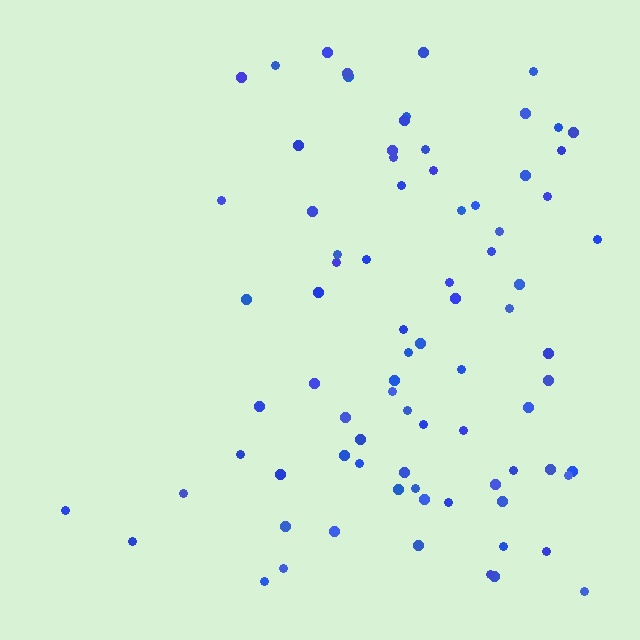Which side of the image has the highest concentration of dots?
The right.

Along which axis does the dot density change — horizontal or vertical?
Horizontal.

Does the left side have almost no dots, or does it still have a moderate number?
Still a moderate number, just noticeably fewer than the right.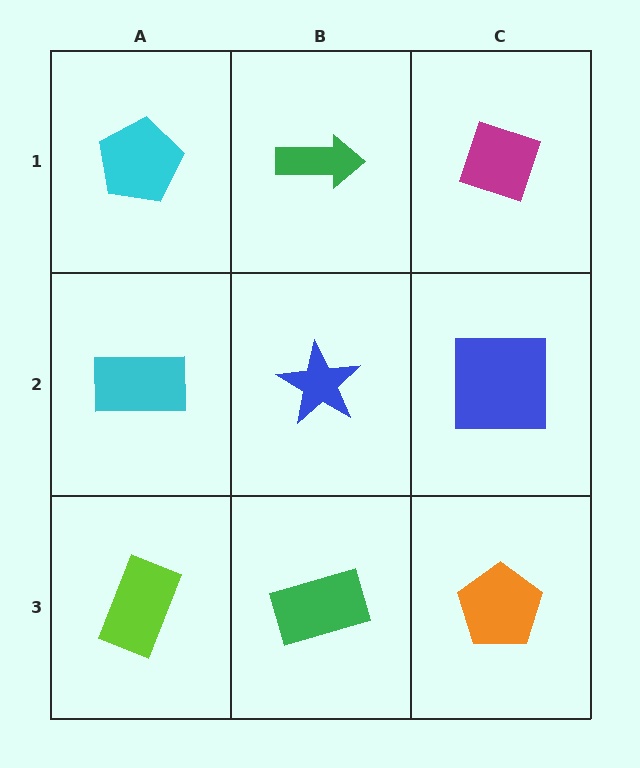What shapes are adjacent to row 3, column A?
A cyan rectangle (row 2, column A), a green rectangle (row 3, column B).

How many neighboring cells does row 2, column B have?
4.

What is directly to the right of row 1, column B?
A magenta diamond.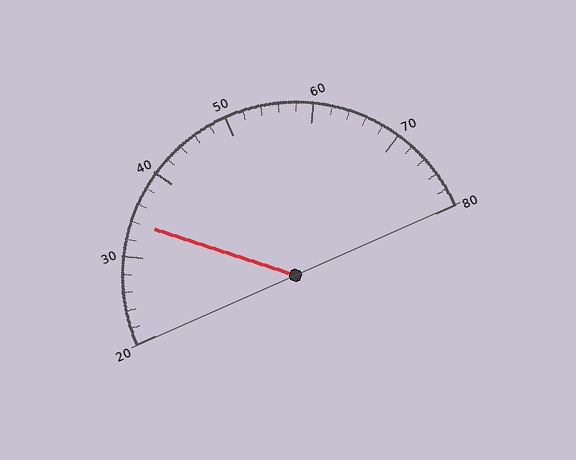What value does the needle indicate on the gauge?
The needle indicates approximately 34.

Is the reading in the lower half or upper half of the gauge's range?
The reading is in the lower half of the range (20 to 80).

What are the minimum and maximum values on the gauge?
The gauge ranges from 20 to 80.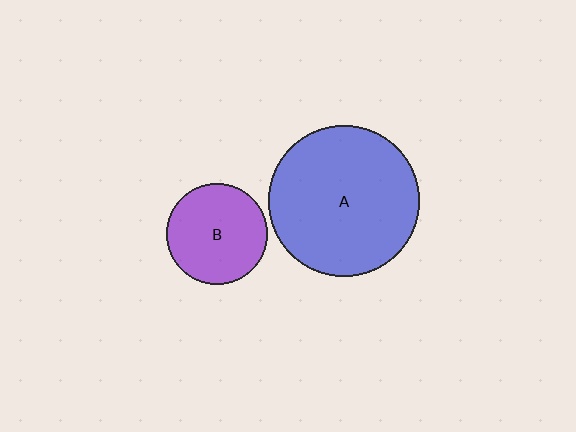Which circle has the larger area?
Circle A (blue).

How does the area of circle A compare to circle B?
Approximately 2.2 times.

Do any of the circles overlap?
No, none of the circles overlap.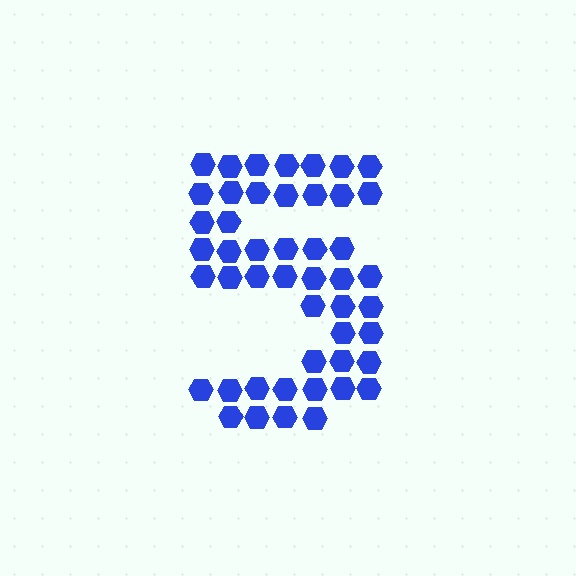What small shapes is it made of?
It is made of small hexagons.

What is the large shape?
The large shape is the digit 5.